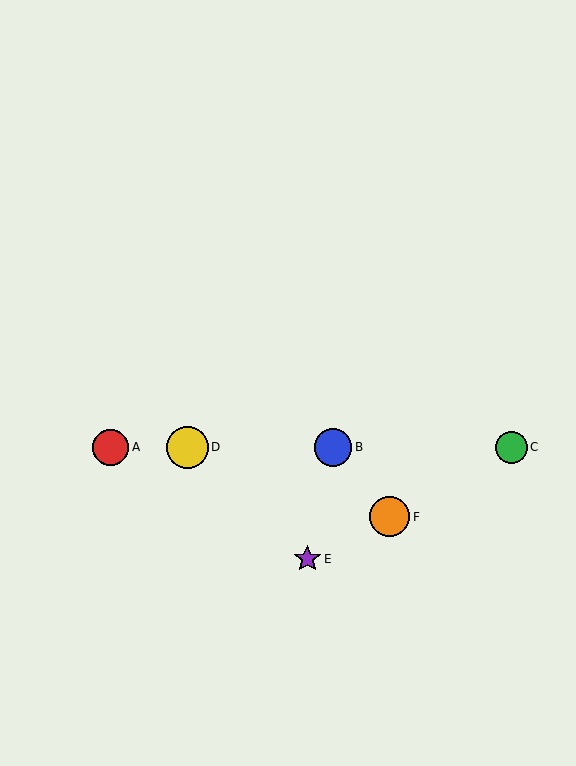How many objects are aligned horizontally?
4 objects (A, B, C, D) are aligned horizontally.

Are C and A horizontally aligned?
Yes, both are at y≈448.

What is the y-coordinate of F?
Object F is at y≈517.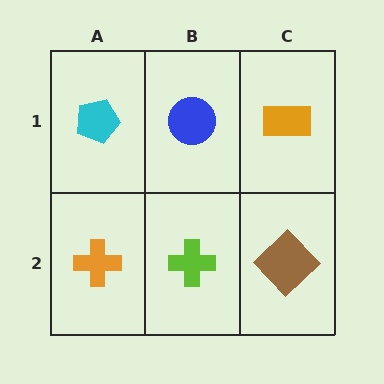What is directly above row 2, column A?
A cyan pentagon.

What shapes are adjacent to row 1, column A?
An orange cross (row 2, column A), a blue circle (row 1, column B).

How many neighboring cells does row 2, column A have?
2.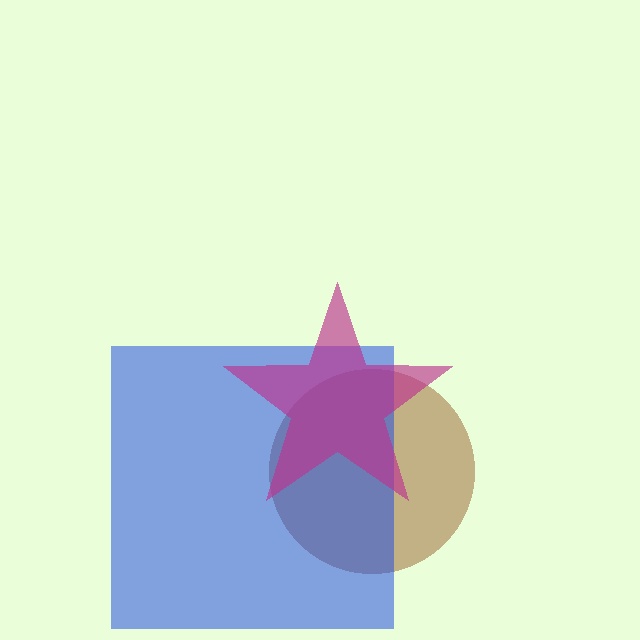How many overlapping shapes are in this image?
There are 3 overlapping shapes in the image.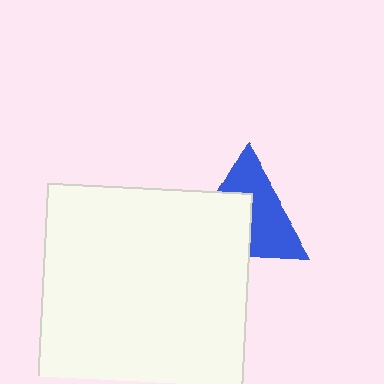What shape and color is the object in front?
The object in front is a white square.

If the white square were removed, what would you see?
You would see the complete blue triangle.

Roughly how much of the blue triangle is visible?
About half of it is visible (roughly 54%).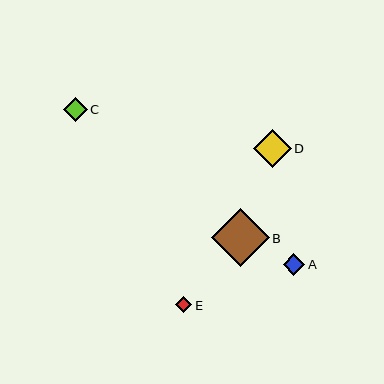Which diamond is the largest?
Diamond B is the largest with a size of approximately 58 pixels.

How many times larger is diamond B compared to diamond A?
Diamond B is approximately 2.7 times the size of diamond A.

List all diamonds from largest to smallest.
From largest to smallest: B, D, C, A, E.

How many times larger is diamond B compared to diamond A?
Diamond B is approximately 2.7 times the size of diamond A.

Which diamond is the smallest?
Diamond E is the smallest with a size of approximately 16 pixels.